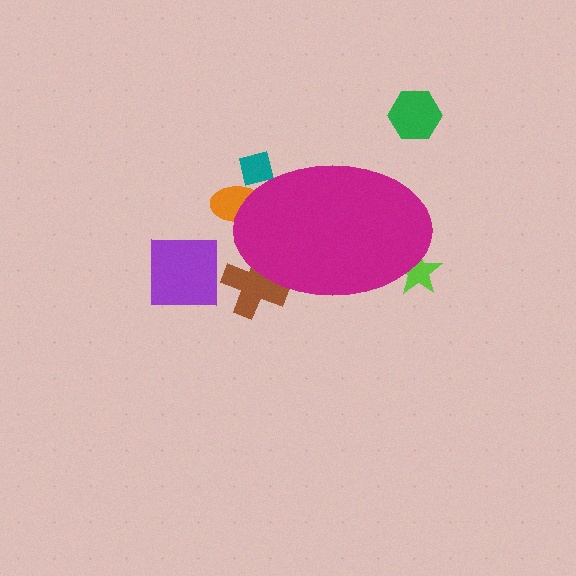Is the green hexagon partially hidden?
No, the green hexagon is fully visible.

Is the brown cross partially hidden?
Yes, the brown cross is partially hidden behind the magenta ellipse.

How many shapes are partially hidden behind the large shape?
4 shapes are partially hidden.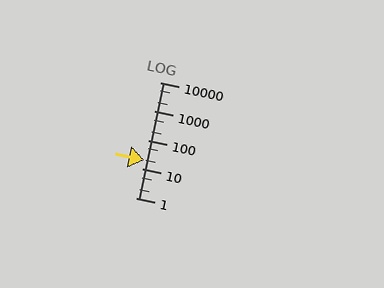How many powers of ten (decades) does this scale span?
The scale spans 4 decades, from 1 to 10000.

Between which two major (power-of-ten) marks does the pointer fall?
The pointer is between 10 and 100.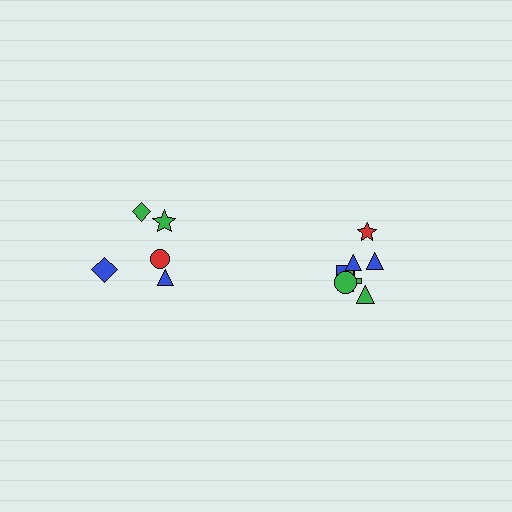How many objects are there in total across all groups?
There are 12 objects.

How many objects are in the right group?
There are 7 objects.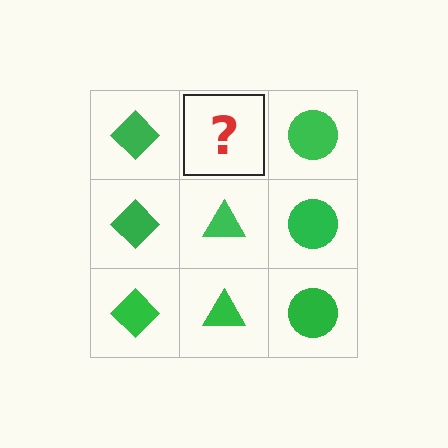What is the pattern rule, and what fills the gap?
The rule is that each column has a consistent shape. The gap should be filled with a green triangle.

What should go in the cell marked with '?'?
The missing cell should contain a green triangle.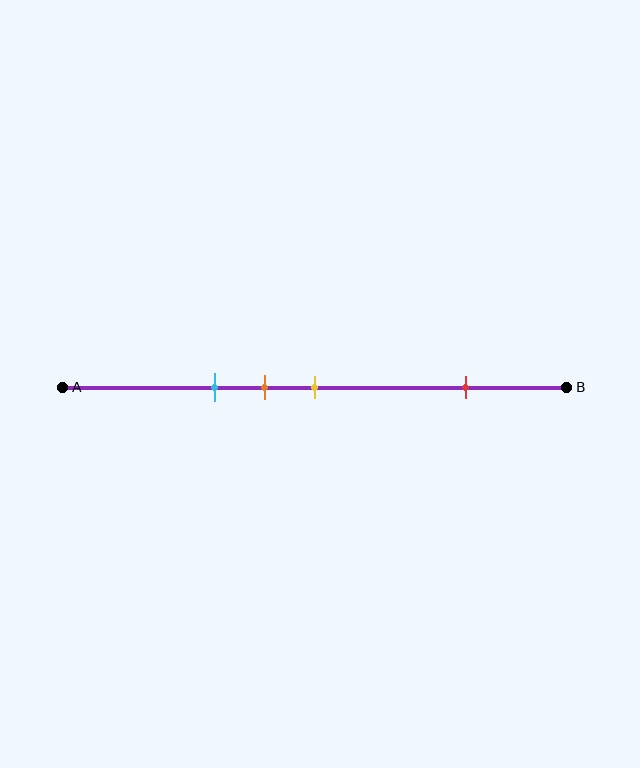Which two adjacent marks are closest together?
The orange and yellow marks are the closest adjacent pair.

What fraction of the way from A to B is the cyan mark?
The cyan mark is approximately 30% (0.3) of the way from A to B.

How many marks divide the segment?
There are 4 marks dividing the segment.